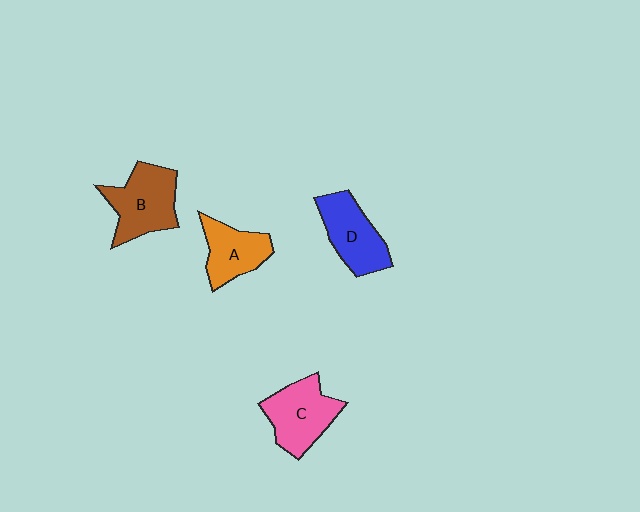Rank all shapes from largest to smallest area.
From largest to smallest: B (brown), C (pink), D (blue), A (orange).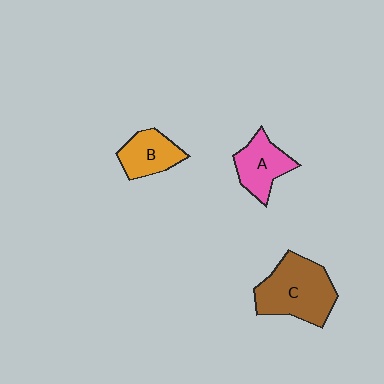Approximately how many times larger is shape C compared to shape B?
Approximately 1.8 times.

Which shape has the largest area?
Shape C (brown).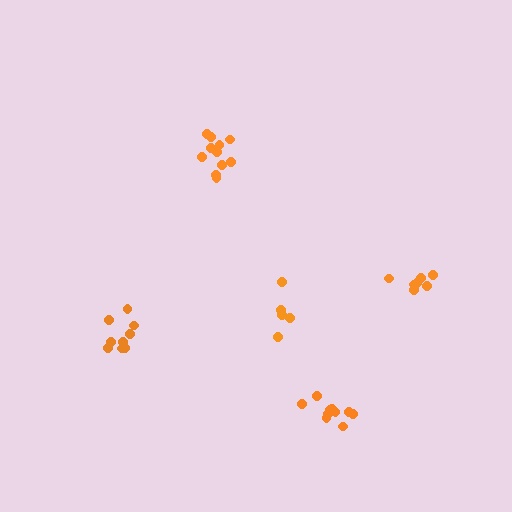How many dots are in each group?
Group 1: 7 dots, Group 2: 10 dots, Group 3: 5 dots, Group 4: 11 dots, Group 5: 9 dots (42 total).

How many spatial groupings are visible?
There are 5 spatial groupings.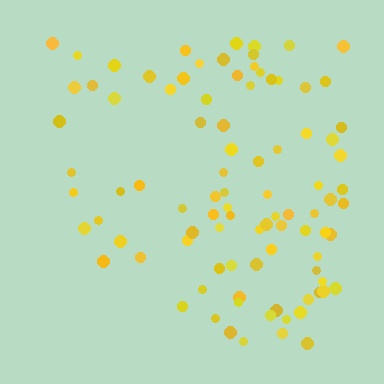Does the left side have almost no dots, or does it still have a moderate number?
Still a moderate number, just noticeably fewer than the right.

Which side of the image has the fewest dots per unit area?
The left.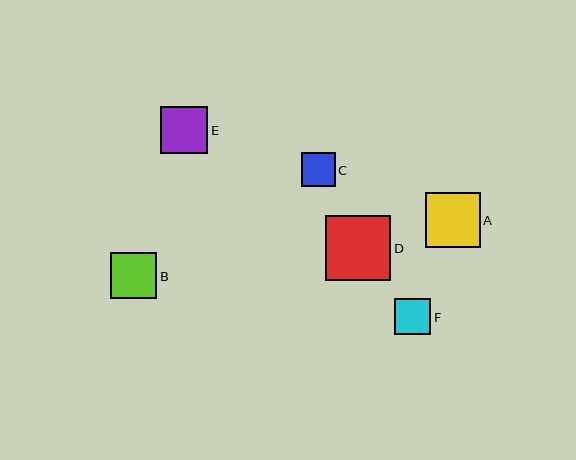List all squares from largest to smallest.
From largest to smallest: D, A, E, B, F, C.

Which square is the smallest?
Square C is the smallest with a size of approximately 34 pixels.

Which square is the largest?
Square D is the largest with a size of approximately 65 pixels.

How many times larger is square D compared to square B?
Square D is approximately 1.4 times the size of square B.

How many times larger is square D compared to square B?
Square D is approximately 1.4 times the size of square B.